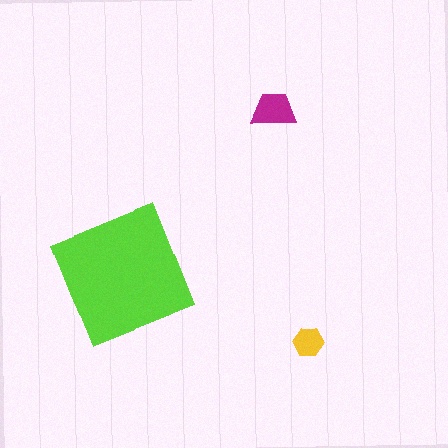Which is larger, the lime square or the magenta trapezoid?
The lime square.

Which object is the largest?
The lime square.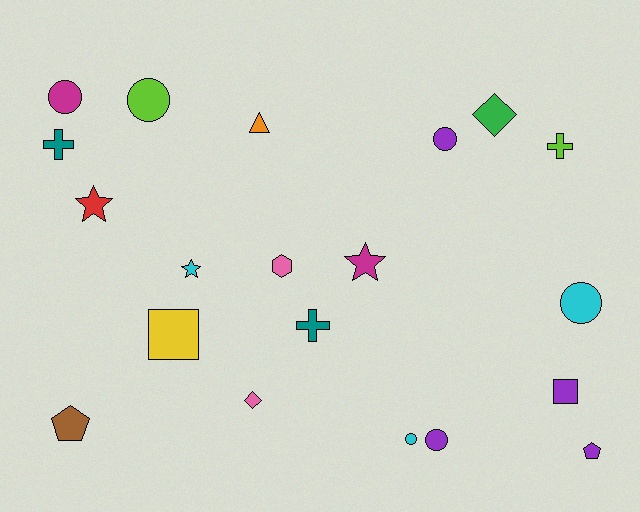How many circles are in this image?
There are 6 circles.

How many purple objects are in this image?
There are 4 purple objects.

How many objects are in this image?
There are 20 objects.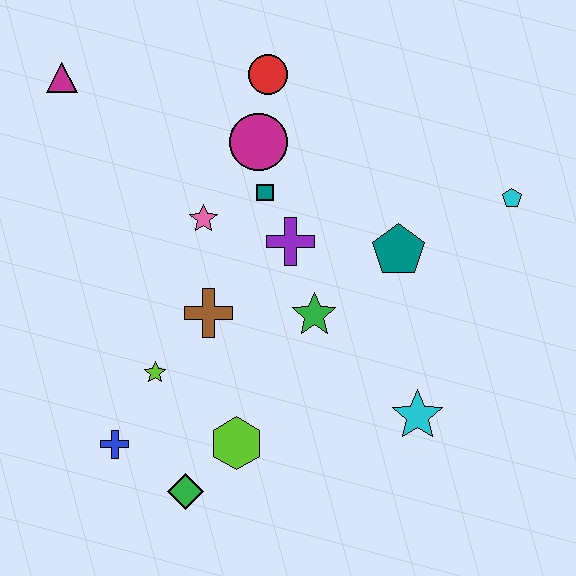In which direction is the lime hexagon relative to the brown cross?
The lime hexagon is below the brown cross.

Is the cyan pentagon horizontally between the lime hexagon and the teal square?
No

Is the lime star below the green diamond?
No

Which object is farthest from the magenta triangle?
The cyan star is farthest from the magenta triangle.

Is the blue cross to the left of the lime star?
Yes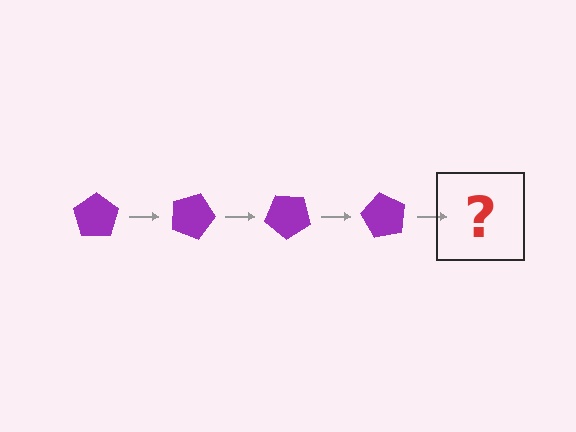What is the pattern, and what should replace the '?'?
The pattern is that the pentagon rotates 20 degrees each step. The '?' should be a purple pentagon rotated 80 degrees.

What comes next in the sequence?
The next element should be a purple pentagon rotated 80 degrees.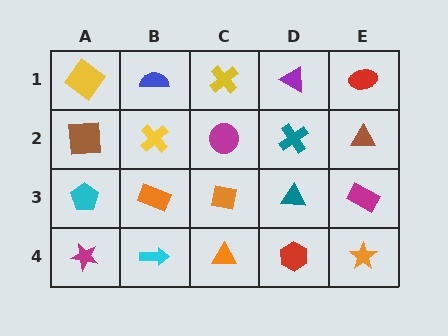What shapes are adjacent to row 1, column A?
A brown square (row 2, column A), a blue semicircle (row 1, column B).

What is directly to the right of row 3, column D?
A magenta rectangle.